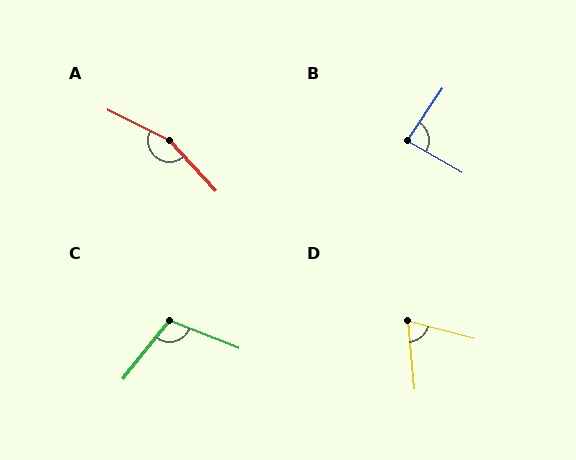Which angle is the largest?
A, at approximately 159 degrees.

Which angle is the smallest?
D, at approximately 70 degrees.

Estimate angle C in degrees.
Approximately 107 degrees.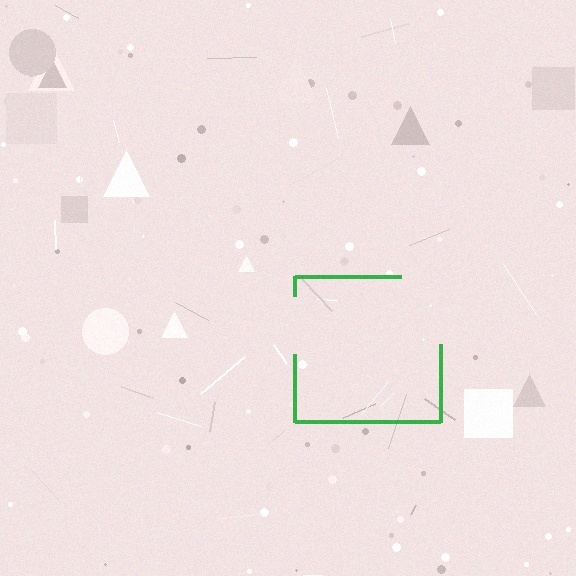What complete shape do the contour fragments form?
The contour fragments form a square.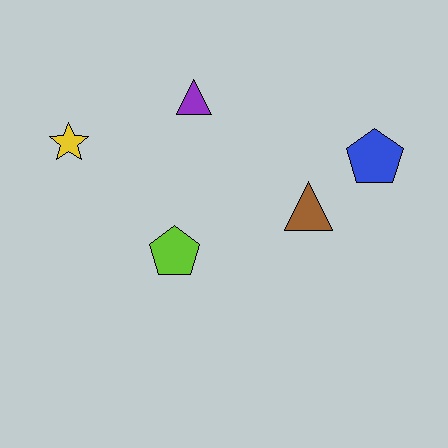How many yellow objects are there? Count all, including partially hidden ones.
There is 1 yellow object.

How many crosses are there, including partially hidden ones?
There are no crosses.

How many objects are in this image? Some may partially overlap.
There are 5 objects.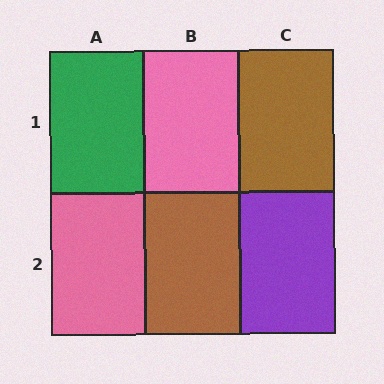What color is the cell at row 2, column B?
Brown.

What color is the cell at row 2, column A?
Pink.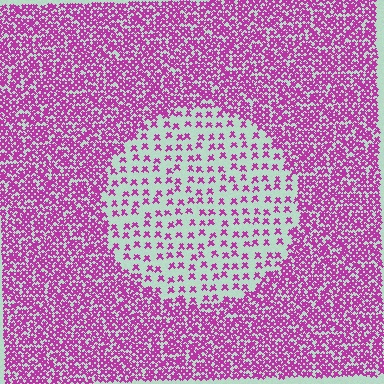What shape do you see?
I see a circle.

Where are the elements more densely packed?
The elements are more densely packed outside the circle boundary.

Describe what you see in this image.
The image contains small magenta elements arranged at two different densities. A circle-shaped region is visible where the elements are less densely packed than the surrounding area.